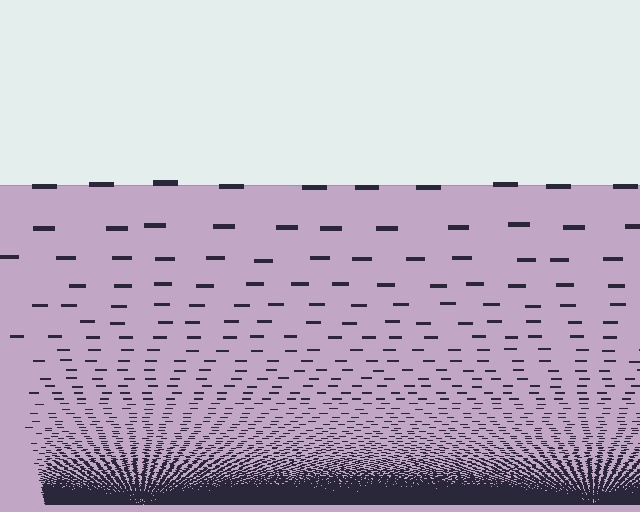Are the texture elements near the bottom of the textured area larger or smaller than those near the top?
Smaller. The gradient is inverted — elements near the bottom are smaller and denser.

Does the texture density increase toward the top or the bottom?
Density increases toward the bottom.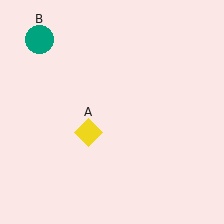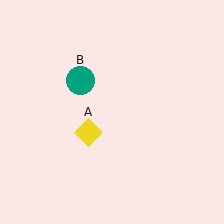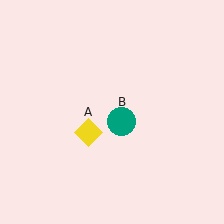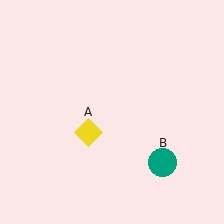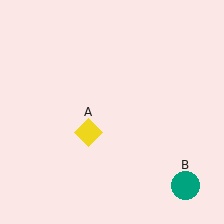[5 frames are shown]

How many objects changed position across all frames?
1 object changed position: teal circle (object B).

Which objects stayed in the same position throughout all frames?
Yellow diamond (object A) remained stationary.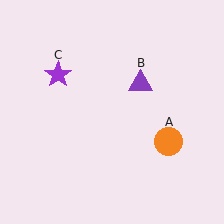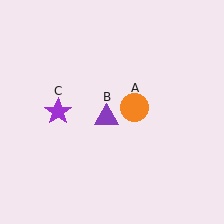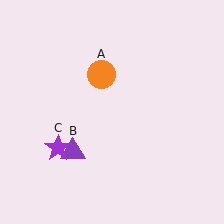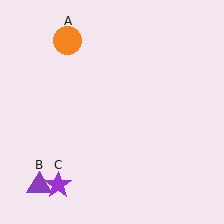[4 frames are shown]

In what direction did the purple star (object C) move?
The purple star (object C) moved down.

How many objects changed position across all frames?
3 objects changed position: orange circle (object A), purple triangle (object B), purple star (object C).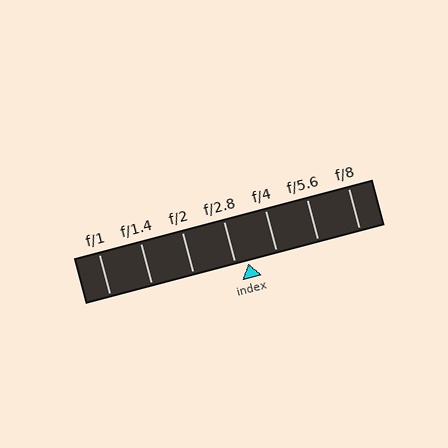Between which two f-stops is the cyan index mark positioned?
The index mark is between f/2.8 and f/4.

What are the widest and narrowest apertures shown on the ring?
The widest aperture shown is f/1 and the narrowest is f/8.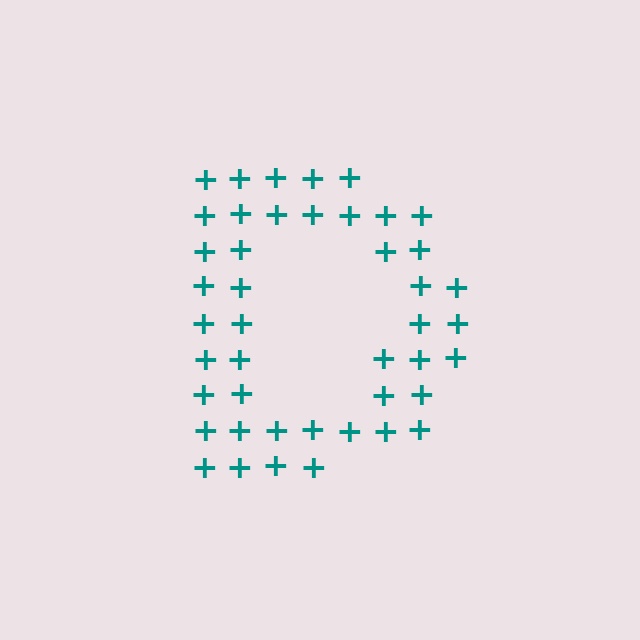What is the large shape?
The large shape is the letter D.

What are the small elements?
The small elements are plus signs.